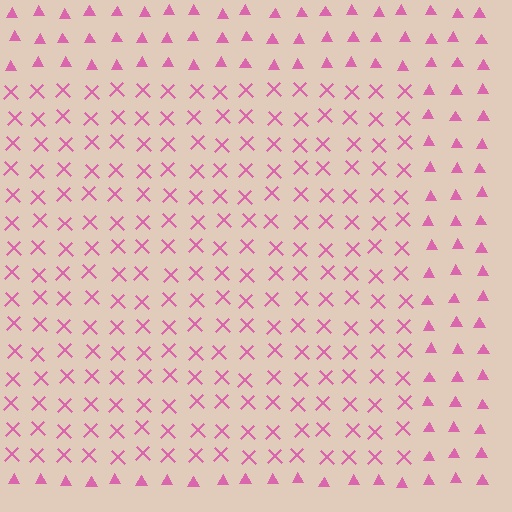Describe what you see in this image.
The image is filled with small pink elements arranged in a uniform grid. A rectangle-shaped region contains X marks, while the surrounding area contains triangles. The boundary is defined purely by the change in element shape.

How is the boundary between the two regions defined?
The boundary is defined by a change in element shape: X marks inside vs. triangles outside. All elements share the same color and spacing.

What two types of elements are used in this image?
The image uses X marks inside the rectangle region and triangles outside it.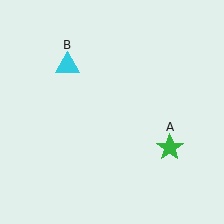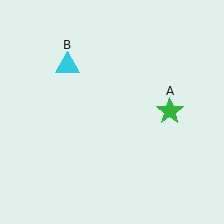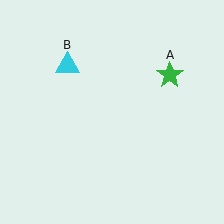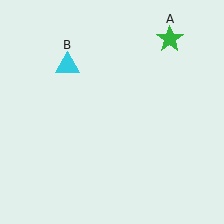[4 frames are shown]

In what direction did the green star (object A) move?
The green star (object A) moved up.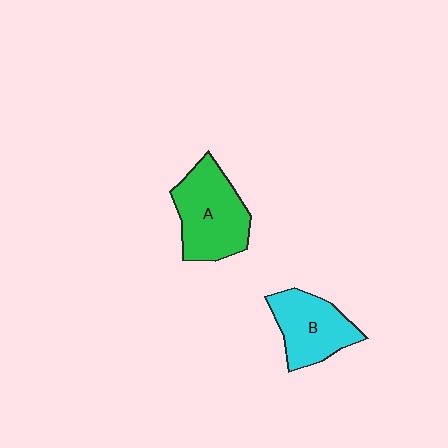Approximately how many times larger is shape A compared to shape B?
Approximately 1.2 times.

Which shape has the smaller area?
Shape B (cyan).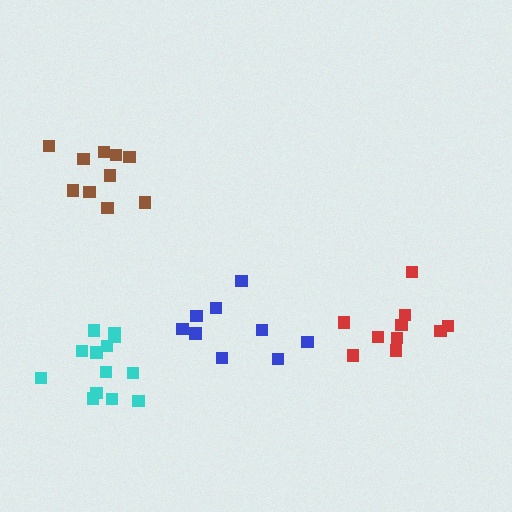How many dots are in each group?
Group 1: 13 dots, Group 2: 10 dots, Group 3: 9 dots, Group 4: 10 dots (42 total).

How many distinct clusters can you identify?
There are 4 distinct clusters.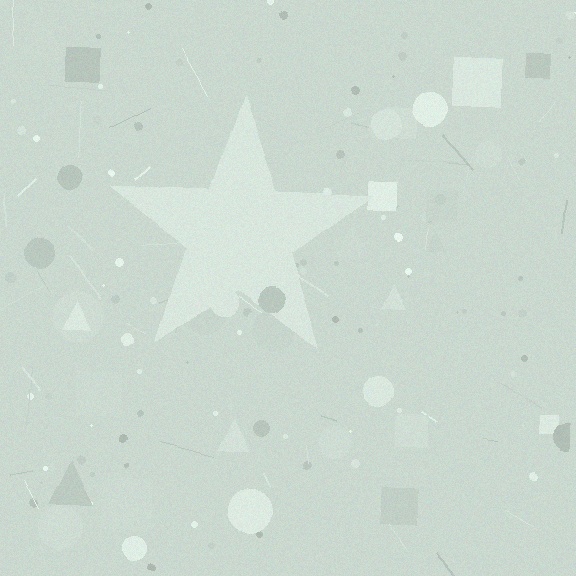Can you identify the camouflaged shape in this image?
The camouflaged shape is a star.